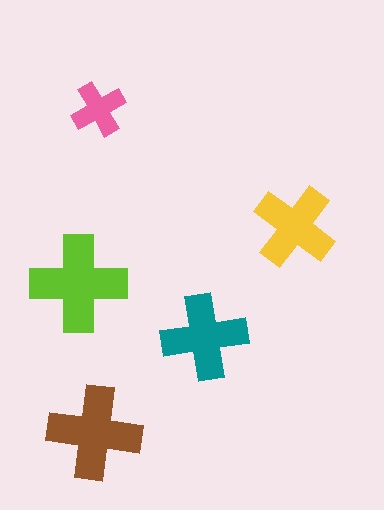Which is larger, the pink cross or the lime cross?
The lime one.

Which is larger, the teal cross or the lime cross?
The lime one.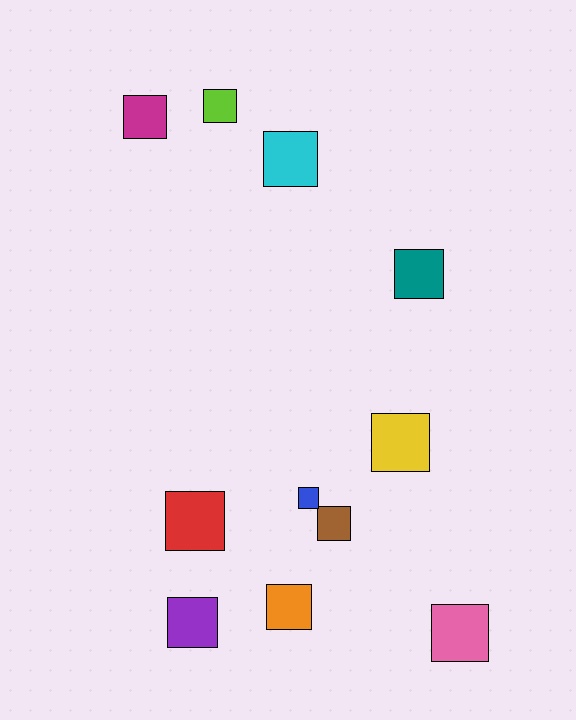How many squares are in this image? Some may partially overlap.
There are 11 squares.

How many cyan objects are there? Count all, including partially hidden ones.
There is 1 cyan object.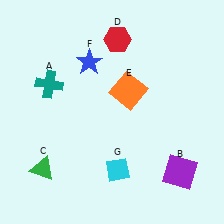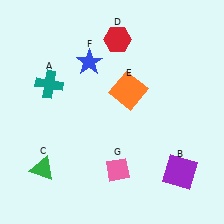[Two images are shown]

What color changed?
The diamond (G) changed from cyan in Image 1 to pink in Image 2.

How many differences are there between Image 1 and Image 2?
There is 1 difference between the two images.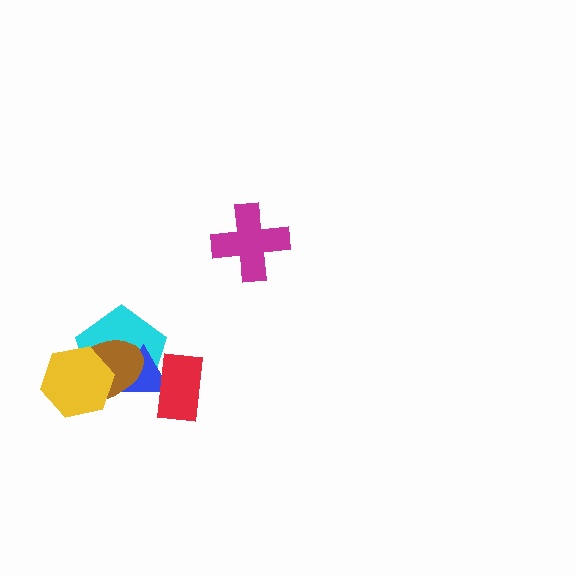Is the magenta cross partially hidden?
No, no other shape covers it.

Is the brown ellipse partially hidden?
Yes, it is partially covered by another shape.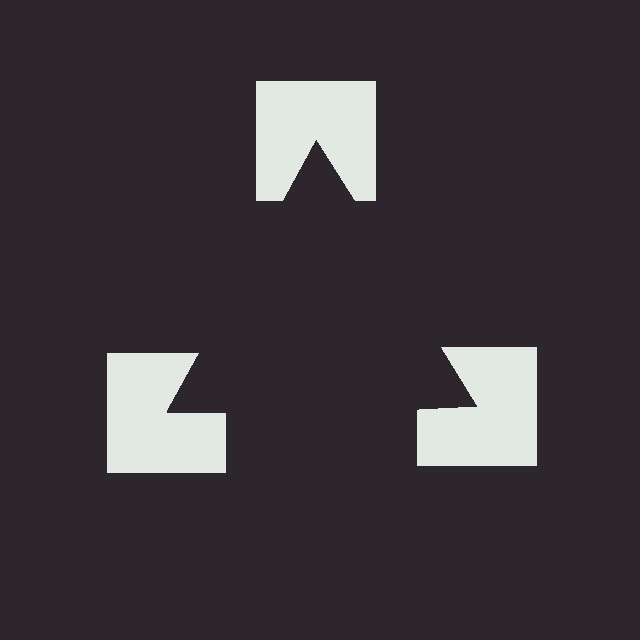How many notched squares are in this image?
There are 3 — one at each vertex of the illusory triangle.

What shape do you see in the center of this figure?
An illusory triangle — its edges are inferred from the aligned wedge cuts in the notched squares, not physically drawn.